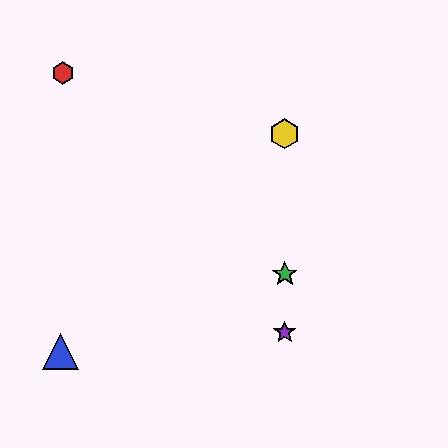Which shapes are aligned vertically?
The green star, the yellow hexagon, the purple star are aligned vertically.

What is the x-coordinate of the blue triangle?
The blue triangle is at x≈60.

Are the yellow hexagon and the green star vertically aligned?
Yes, both are at x≈285.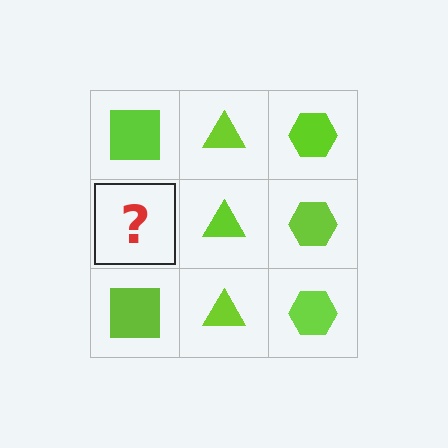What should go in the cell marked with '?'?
The missing cell should contain a lime square.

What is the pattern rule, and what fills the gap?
The rule is that each column has a consistent shape. The gap should be filled with a lime square.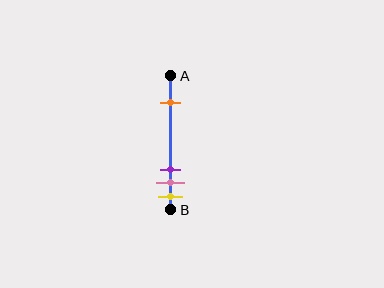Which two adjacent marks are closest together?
The pink and yellow marks are the closest adjacent pair.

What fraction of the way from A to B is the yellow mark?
The yellow mark is approximately 90% (0.9) of the way from A to B.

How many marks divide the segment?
There are 4 marks dividing the segment.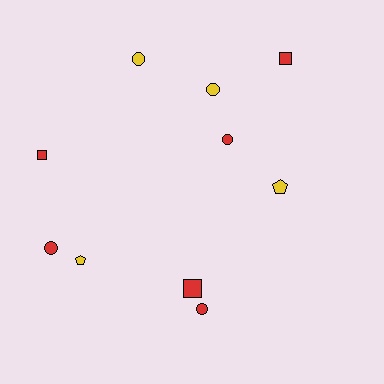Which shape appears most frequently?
Circle, with 5 objects.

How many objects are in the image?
There are 10 objects.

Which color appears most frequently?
Red, with 6 objects.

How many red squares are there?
There are 3 red squares.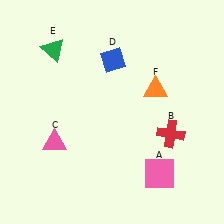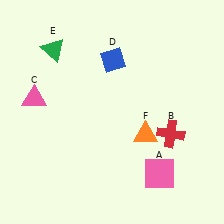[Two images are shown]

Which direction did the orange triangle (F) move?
The orange triangle (F) moved down.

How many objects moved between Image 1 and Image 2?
2 objects moved between the two images.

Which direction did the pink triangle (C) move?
The pink triangle (C) moved up.